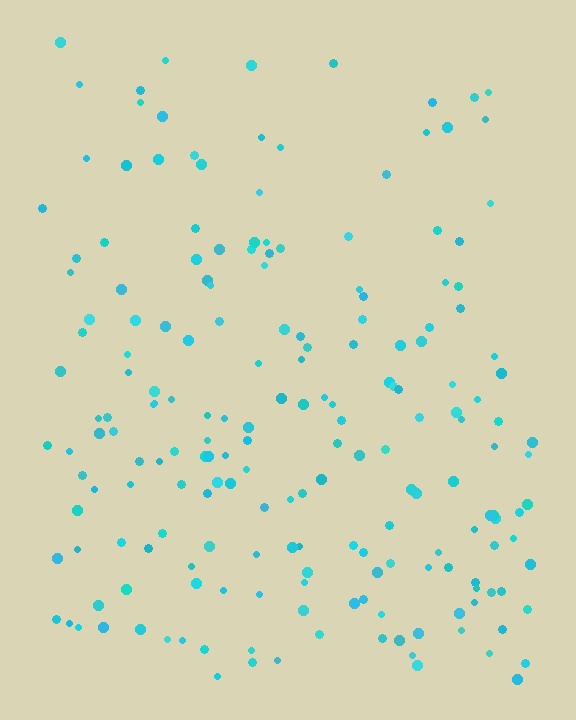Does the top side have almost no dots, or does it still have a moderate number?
Still a moderate number, just noticeably fewer than the bottom.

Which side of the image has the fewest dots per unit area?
The top.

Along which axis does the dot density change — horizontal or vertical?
Vertical.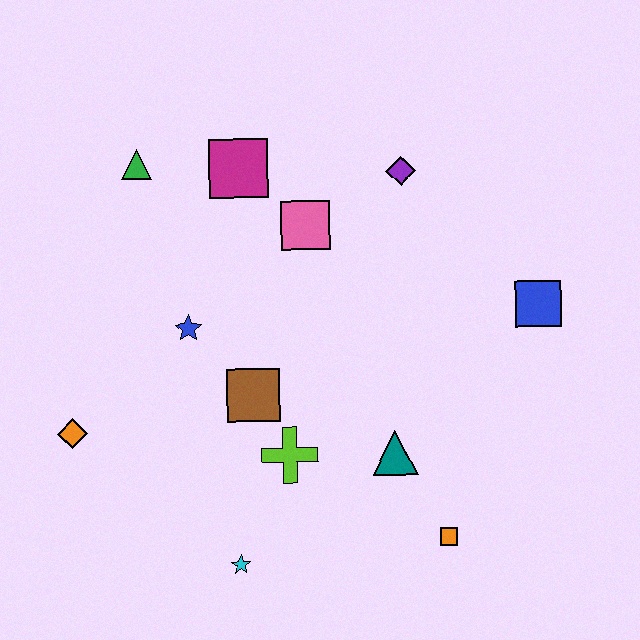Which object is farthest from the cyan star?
The purple diamond is farthest from the cyan star.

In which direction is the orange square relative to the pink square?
The orange square is below the pink square.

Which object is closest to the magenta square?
The pink square is closest to the magenta square.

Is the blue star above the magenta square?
No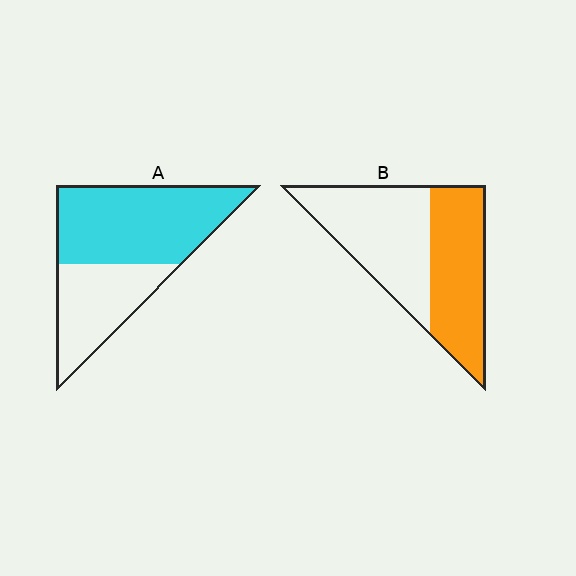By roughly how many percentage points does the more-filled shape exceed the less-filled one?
By roughly 15 percentage points (A over B).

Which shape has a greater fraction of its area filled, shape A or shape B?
Shape A.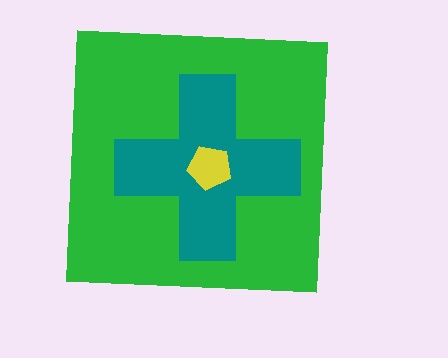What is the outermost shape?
The green square.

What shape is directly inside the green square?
The teal cross.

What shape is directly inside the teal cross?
The yellow pentagon.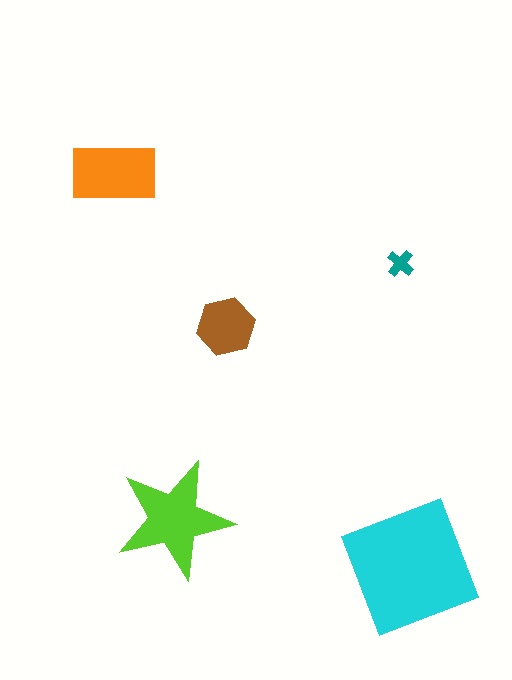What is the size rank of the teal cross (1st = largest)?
5th.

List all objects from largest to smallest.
The cyan square, the lime star, the orange rectangle, the brown hexagon, the teal cross.